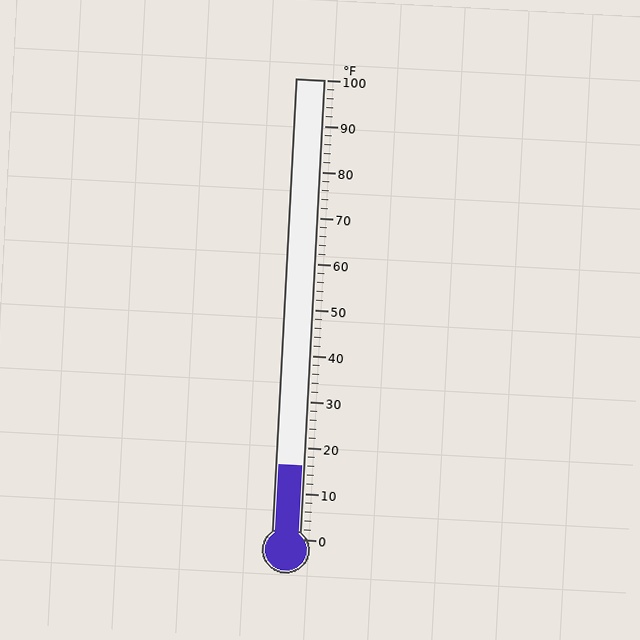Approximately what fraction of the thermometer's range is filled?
The thermometer is filled to approximately 15% of its range.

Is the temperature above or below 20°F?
The temperature is below 20°F.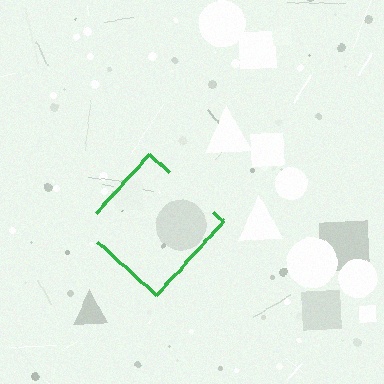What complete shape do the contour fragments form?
The contour fragments form a diamond.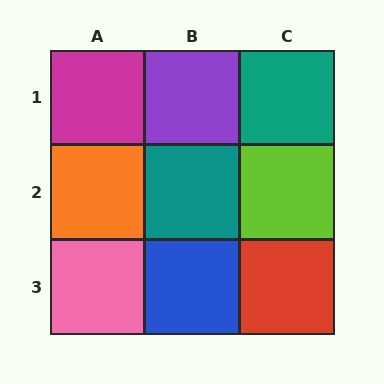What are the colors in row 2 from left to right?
Orange, teal, lime.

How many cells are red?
1 cell is red.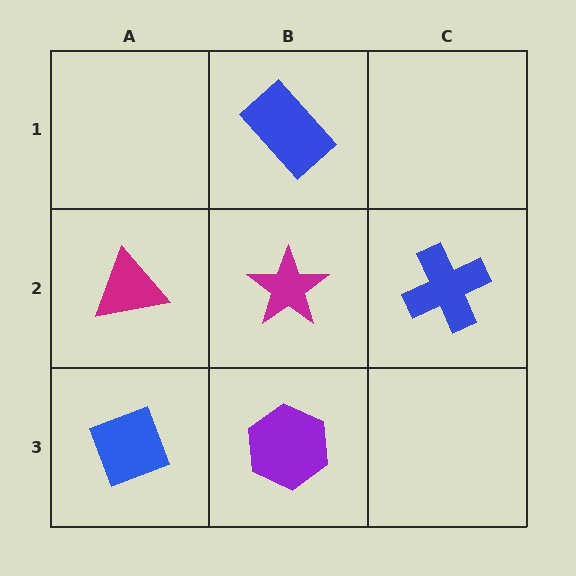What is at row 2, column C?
A blue cross.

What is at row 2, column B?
A magenta star.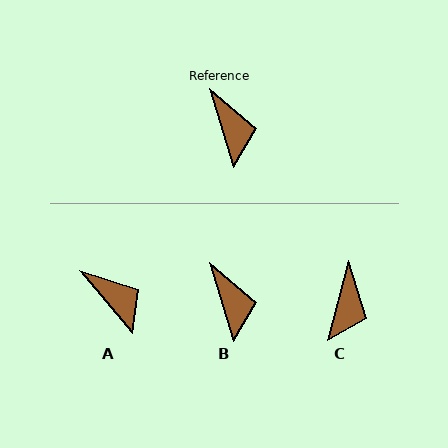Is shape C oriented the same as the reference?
No, it is off by about 32 degrees.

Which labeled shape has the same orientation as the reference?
B.